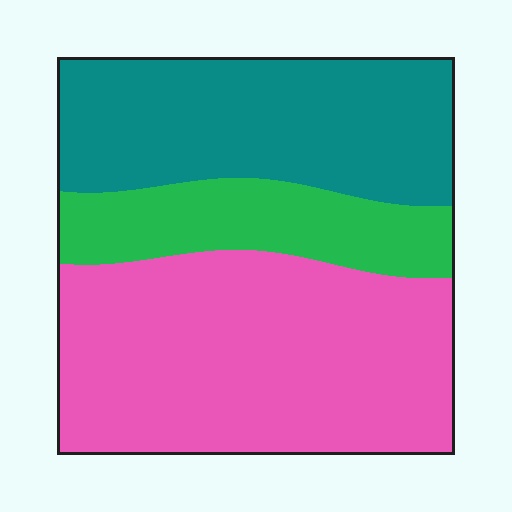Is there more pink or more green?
Pink.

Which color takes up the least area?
Green, at roughly 20%.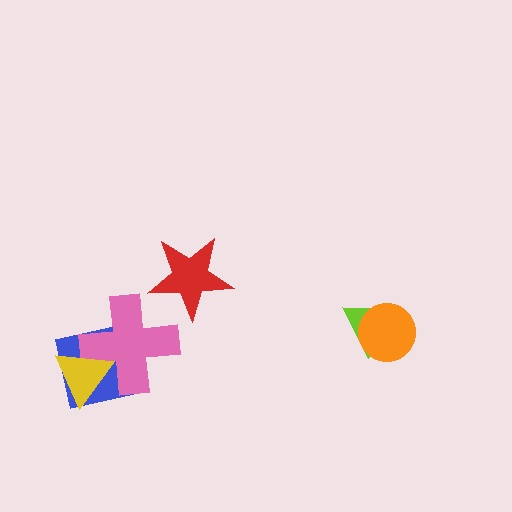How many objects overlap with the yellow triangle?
2 objects overlap with the yellow triangle.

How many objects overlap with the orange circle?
1 object overlaps with the orange circle.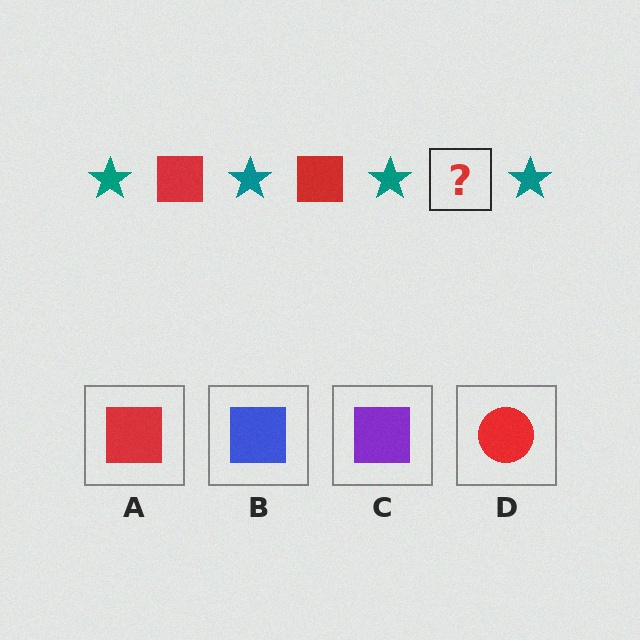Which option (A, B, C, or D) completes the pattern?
A.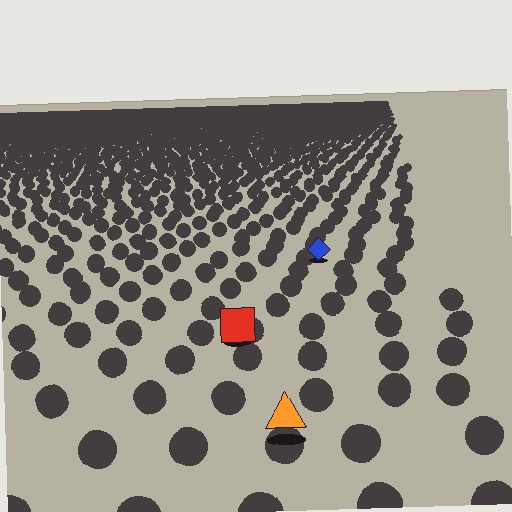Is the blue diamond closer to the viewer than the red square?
No. The red square is closer — you can tell from the texture gradient: the ground texture is coarser near it.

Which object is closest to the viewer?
The orange triangle is closest. The texture marks near it are larger and more spread out.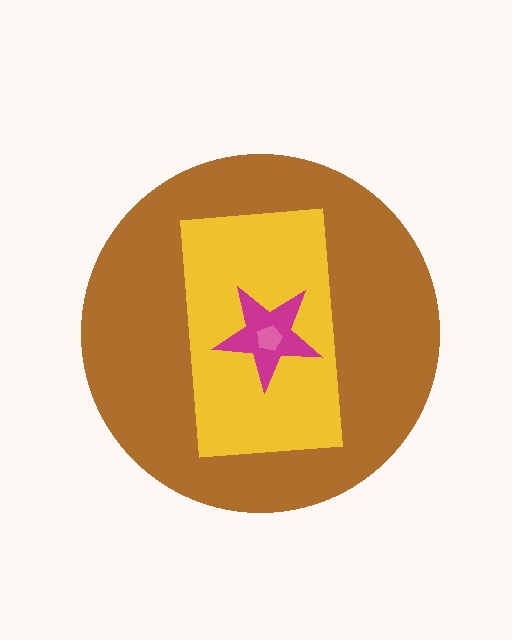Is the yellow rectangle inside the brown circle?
Yes.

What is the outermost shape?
The brown circle.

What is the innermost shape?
The pink pentagon.